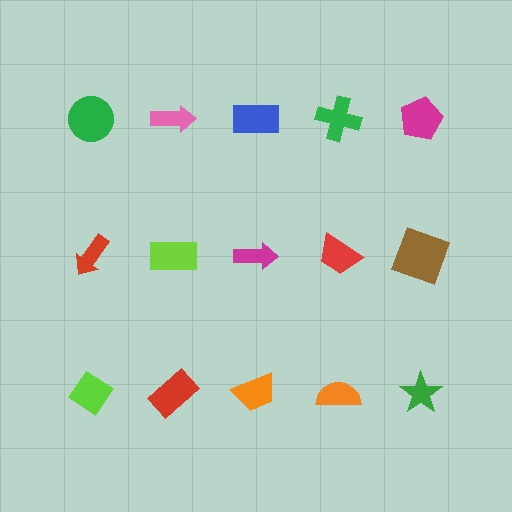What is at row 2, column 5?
A brown square.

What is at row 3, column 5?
A green star.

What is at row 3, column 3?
An orange trapezoid.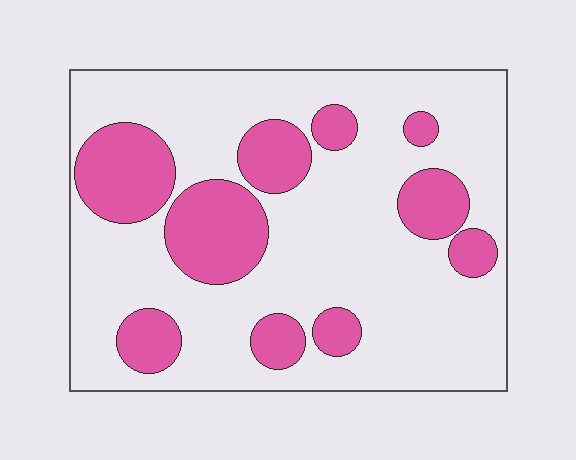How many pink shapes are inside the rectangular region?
10.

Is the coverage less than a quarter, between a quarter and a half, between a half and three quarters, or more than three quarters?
Between a quarter and a half.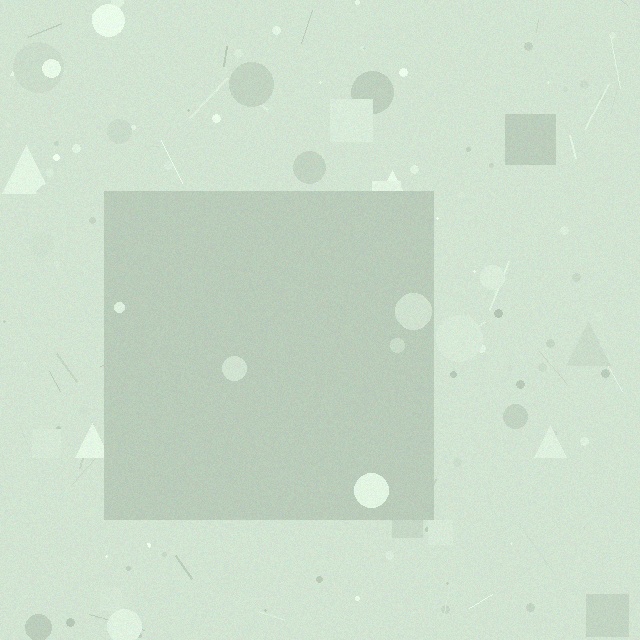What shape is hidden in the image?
A square is hidden in the image.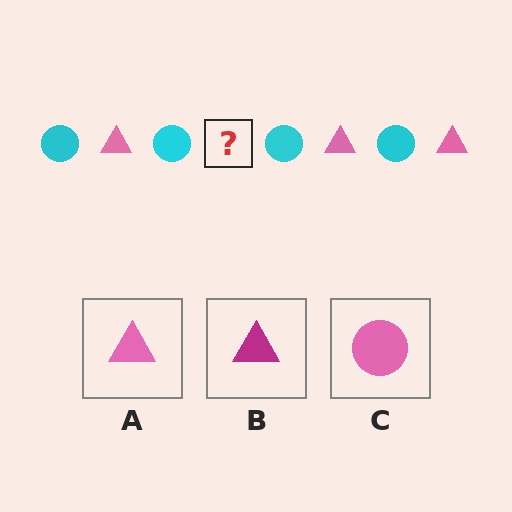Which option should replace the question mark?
Option A.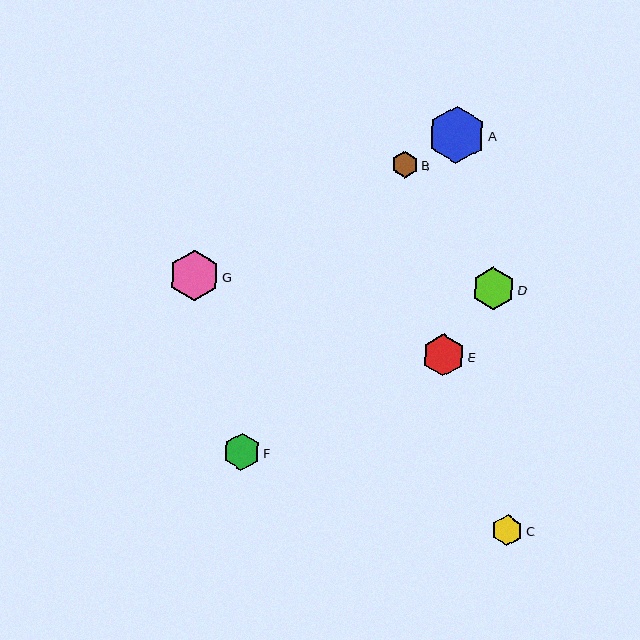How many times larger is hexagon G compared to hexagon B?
Hexagon G is approximately 1.9 times the size of hexagon B.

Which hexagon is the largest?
Hexagon A is the largest with a size of approximately 57 pixels.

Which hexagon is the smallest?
Hexagon B is the smallest with a size of approximately 27 pixels.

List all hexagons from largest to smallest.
From largest to smallest: A, G, E, D, F, C, B.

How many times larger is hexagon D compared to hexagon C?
Hexagon D is approximately 1.4 times the size of hexagon C.